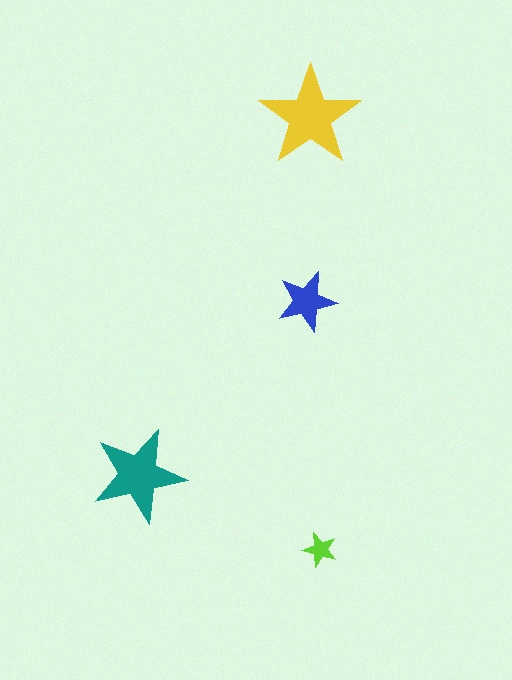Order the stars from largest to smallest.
the yellow one, the teal one, the blue one, the lime one.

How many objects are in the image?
There are 4 objects in the image.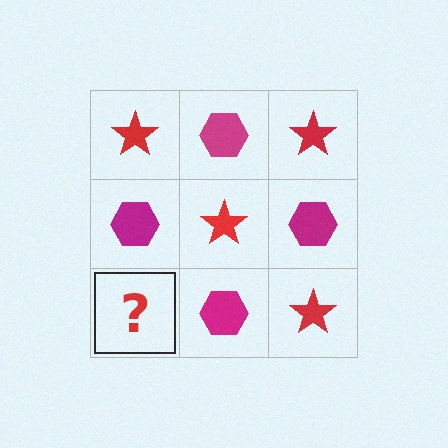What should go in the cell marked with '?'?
The missing cell should contain a red star.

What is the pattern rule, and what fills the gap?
The rule is that it alternates red star and magenta hexagon in a checkerboard pattern. The gap should be filled with a red star.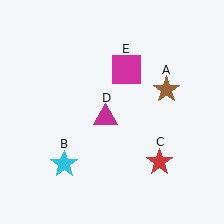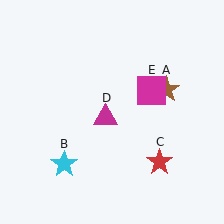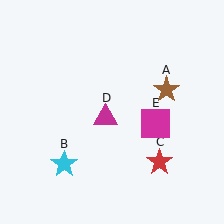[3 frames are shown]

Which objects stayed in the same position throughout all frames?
Brown star (object A) and cyan star (object B) and red star (object C) and magenta triangle (object D) remained stationary.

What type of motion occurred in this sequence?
The magenta square (object E) rotated clockwise around the center of the scene.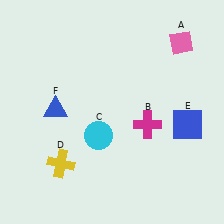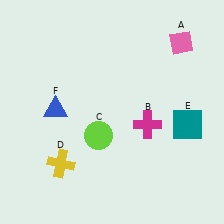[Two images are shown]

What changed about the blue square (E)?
In Image 1, E is blue. In Image 2, it changed to teal.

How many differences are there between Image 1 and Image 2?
There are 2 differences between the two images.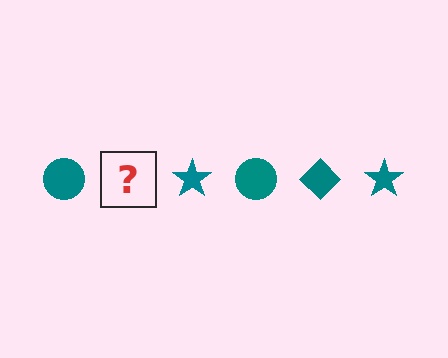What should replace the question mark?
The question mark should be replaced with a teal diamond.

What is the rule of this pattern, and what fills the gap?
The rule is that the pattern cycles through circle, diamond, star shapes in teal. The gap should be filled with a teal diamond.